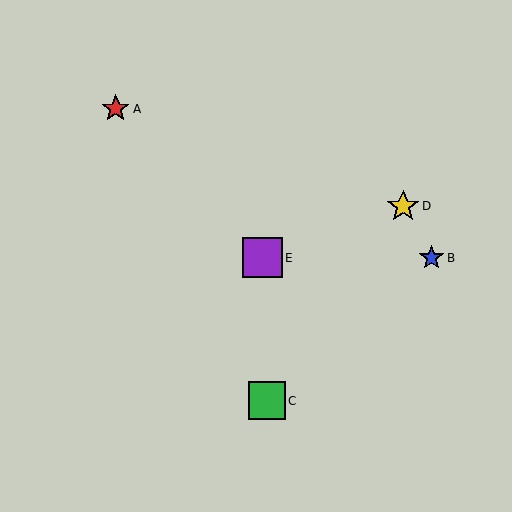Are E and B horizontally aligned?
Yes, both are at y≈258.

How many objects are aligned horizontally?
2 objects (B, E) are aligned horizontally.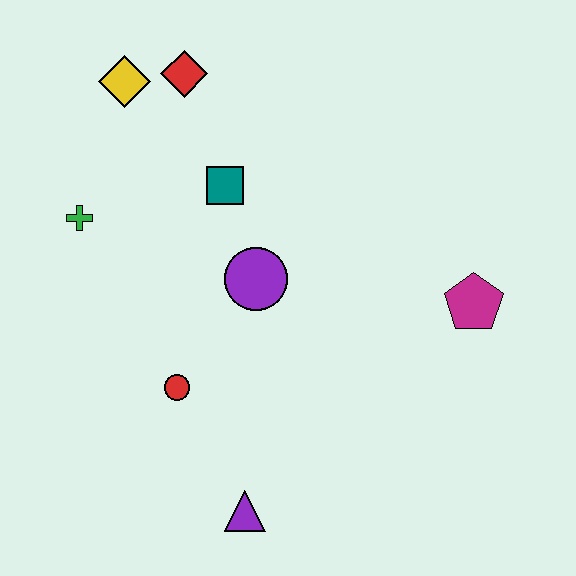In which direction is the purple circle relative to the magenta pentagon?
The purple circle is to the left of the magenta pentagon.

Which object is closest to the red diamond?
The yellow diamond is closest to the red diamond.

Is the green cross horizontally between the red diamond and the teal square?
No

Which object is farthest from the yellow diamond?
The purple triangle is farthest from the yellow diamond.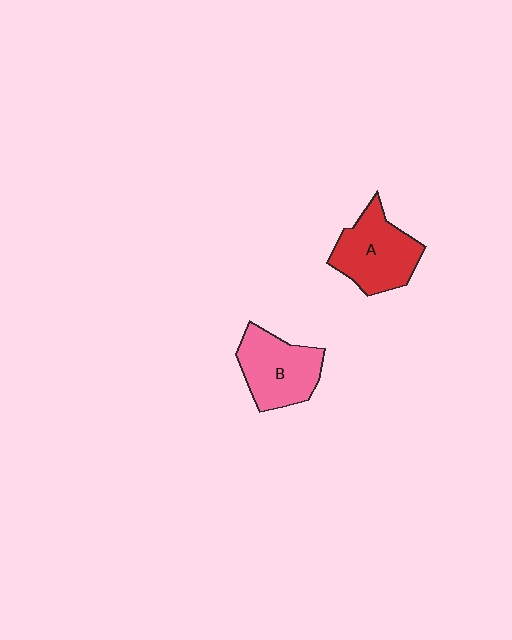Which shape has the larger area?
Shape A (red).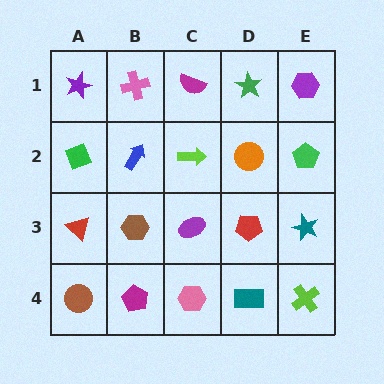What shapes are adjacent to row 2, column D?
A green star (row 1, column D), a red pentagon (row 3, column D), a lime arrow (row 2, column C), a green pentagon (row 2, column E).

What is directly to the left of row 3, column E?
A red pentagon.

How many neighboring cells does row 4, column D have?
3.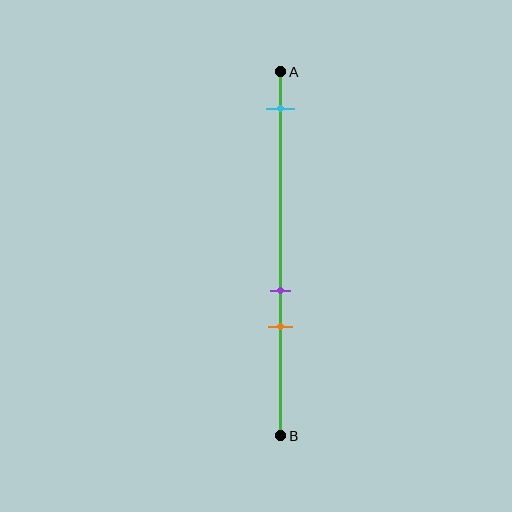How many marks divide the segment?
There are 3 marks dividing the segment.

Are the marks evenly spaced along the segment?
No, the marks are not evenly spaced.